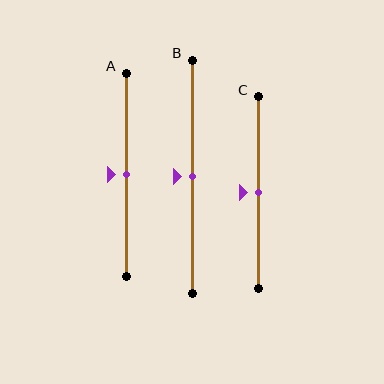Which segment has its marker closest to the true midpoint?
Segment A has its marker closest to the true midpoint.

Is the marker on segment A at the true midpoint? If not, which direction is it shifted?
Yes, the marker on segment A is at the true midpoint.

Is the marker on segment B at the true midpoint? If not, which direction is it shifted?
Yes, the marker on segment B is at the true midpoint.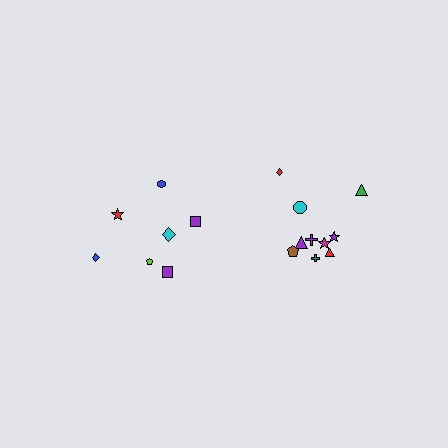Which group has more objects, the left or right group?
The right group.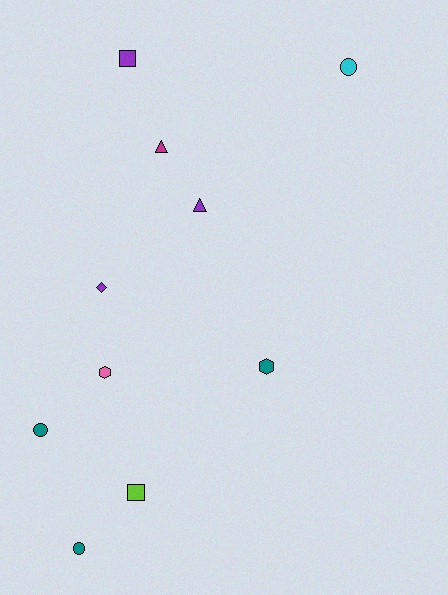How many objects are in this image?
There are 10 objects.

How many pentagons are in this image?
There are no pentagons.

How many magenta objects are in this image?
There is 1 magenta object.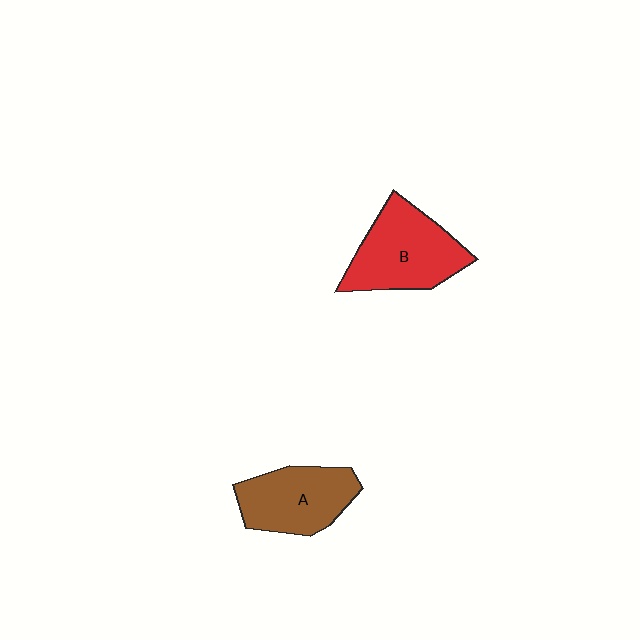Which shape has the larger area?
Shape B (red).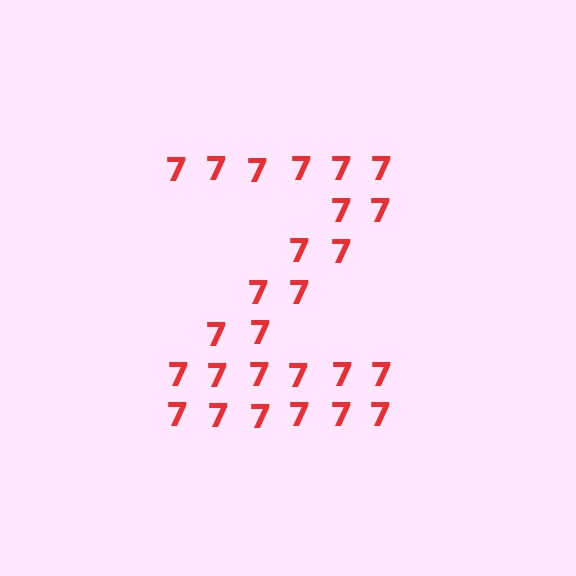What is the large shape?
The large shape is the letter Z.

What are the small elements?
The small elements are digit 7's.